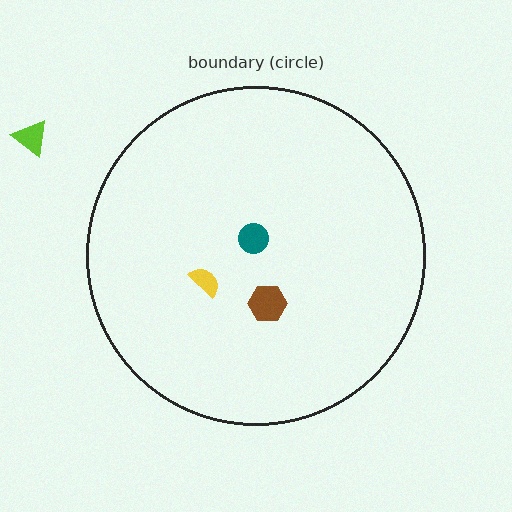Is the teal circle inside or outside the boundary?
Inside.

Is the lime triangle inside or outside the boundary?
Outside.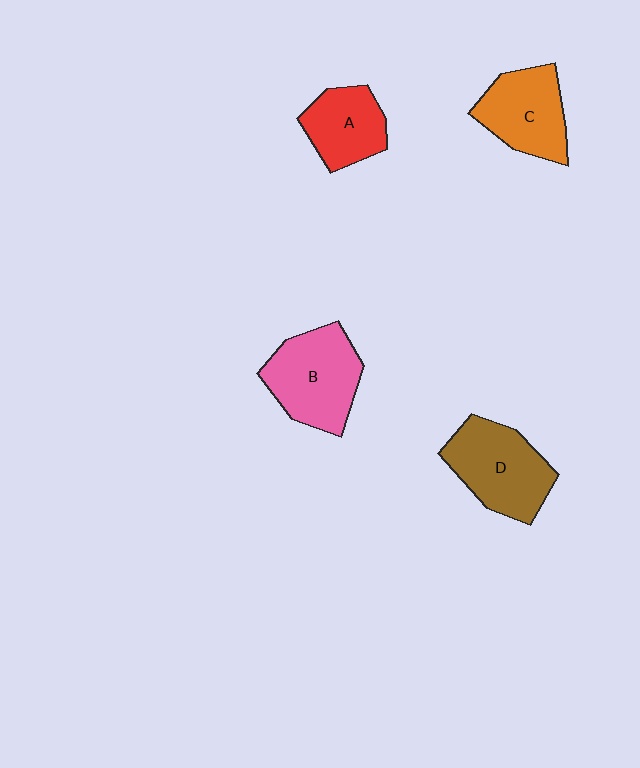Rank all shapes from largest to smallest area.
From largest to smallest: B (pink), D (brown), C (orange), A (red).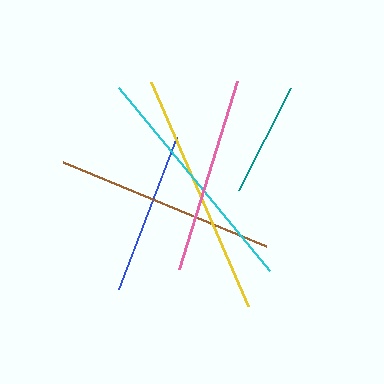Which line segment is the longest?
The yellow line is the longest at approximately 244 pixels.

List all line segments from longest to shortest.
From longest to shortest: yellow, cyan, brown, pink, blue, teal.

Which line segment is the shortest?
The teal line is the shortest at approximately 115 pixels.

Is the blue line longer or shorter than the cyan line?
The cyan line is longer than the blue line.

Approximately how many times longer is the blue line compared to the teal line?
The blue line is approximately 1.4 times the length of the teal line.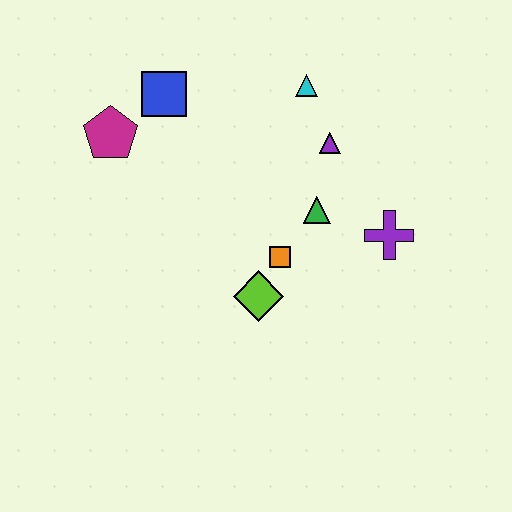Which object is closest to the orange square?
The lime diamond is closest to the orange square.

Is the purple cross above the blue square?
No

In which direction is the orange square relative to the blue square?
The orange square is below the blue square.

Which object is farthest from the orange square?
The magenta pentagon is farthest from the orange square.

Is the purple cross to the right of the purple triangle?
Yes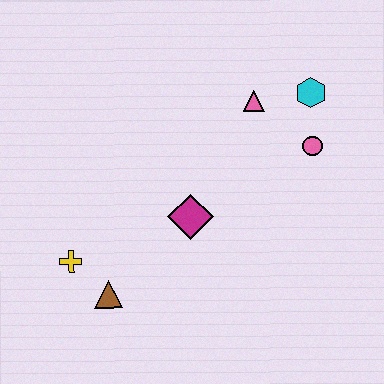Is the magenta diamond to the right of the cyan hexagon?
No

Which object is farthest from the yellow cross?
The cyan hexagon is farthest from the yellow cross.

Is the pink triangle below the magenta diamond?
No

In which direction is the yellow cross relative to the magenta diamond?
The yellow cross is to the left of the magenta diamond.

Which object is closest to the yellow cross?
The brown triangle is closest to the yellow cross.